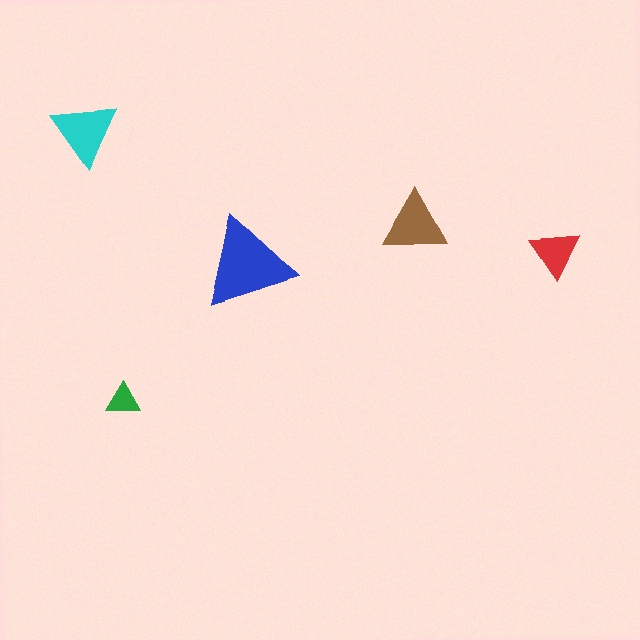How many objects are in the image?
There are 5 objects in the image.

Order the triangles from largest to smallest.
the blue one, the cyan one, the brown one, the red one, the green one.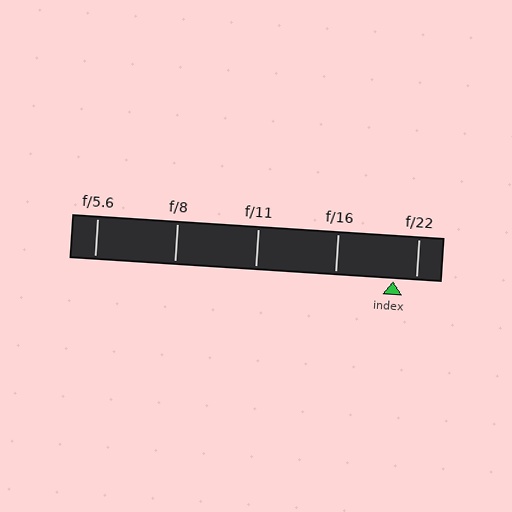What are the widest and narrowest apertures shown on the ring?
The widest aperture shown is f/5.6 and the narrowest is f/22.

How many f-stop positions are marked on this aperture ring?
There are 5 f-stop positions marked.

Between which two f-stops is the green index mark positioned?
The index mark is between f/16 and f/22.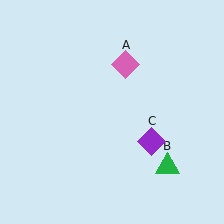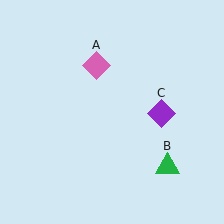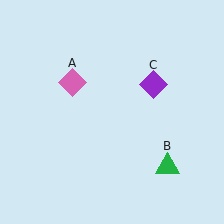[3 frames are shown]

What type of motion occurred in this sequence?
The pink diamond (object A), purple diamond (object C) rotated counterclockwise around the center of the scene.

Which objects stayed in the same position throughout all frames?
Green triangle (object B) remained stationary.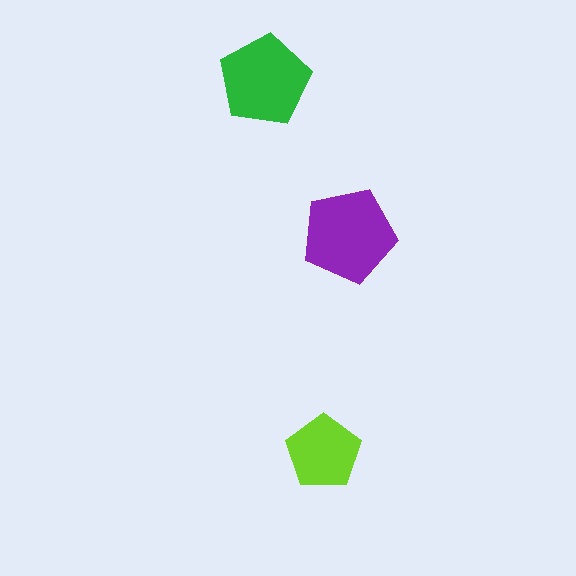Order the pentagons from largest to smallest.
the purple one, the green one, the lime one.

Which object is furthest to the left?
The green pentagon is leftmost.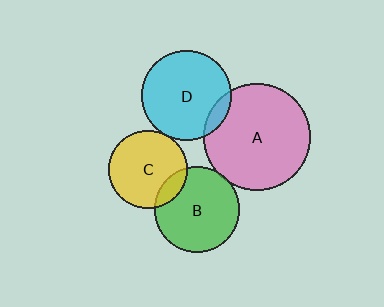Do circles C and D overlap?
Yes.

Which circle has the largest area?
Circle A (pink).